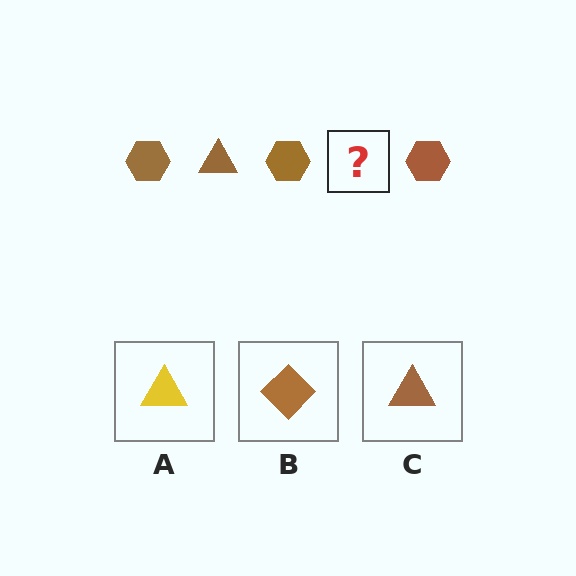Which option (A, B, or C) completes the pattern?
C.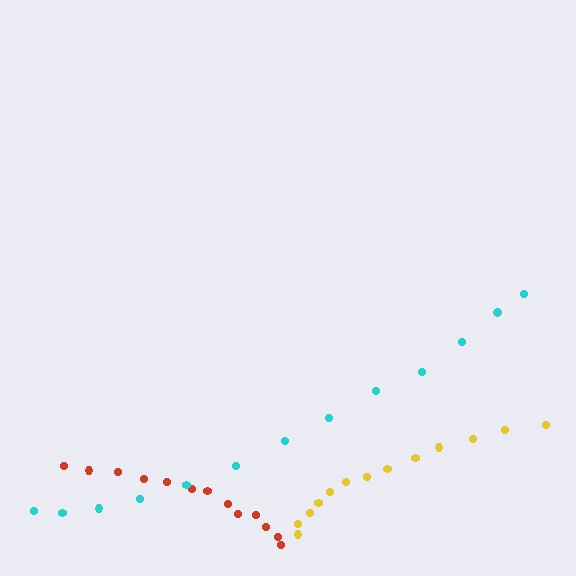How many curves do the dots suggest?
There are 3 distinct paths.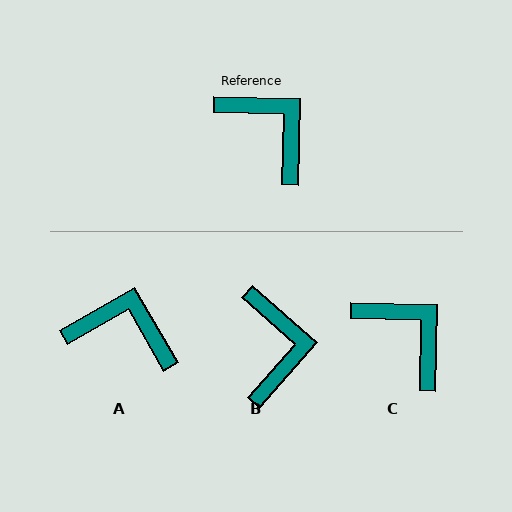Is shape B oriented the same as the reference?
No, it is off by about 40 degrees.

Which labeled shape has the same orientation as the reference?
C.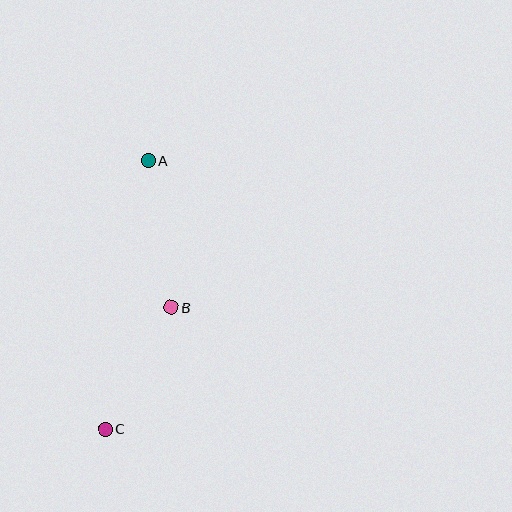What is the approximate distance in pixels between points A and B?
The distance between A and B is approximately 149 pixels.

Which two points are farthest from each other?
Points A and C are farthest from each other.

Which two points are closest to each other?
Points B and C are closest to each other.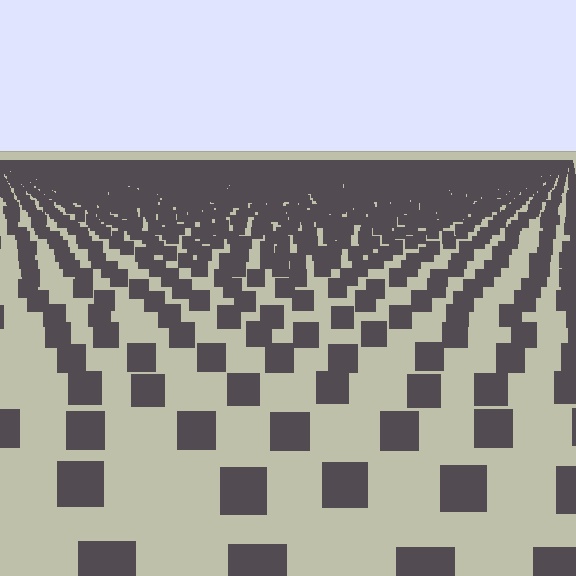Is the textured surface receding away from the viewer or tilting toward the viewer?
The surface is receding away from the viewer. Texture elements get smaller and denser toward the top.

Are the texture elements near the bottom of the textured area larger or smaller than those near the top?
Larger. Near the bottom, elements are closer to the viewer and appear at a bigger on-screen size.